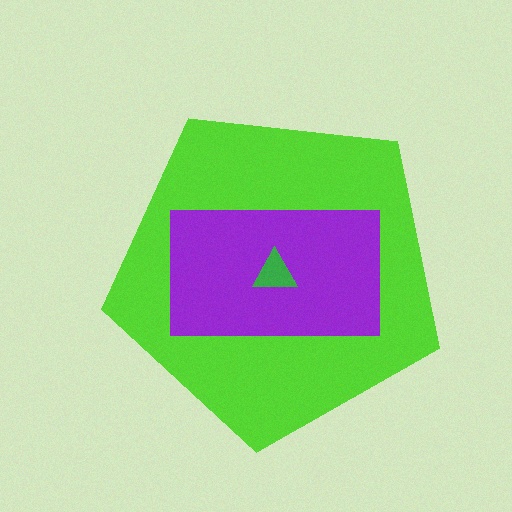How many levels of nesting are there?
3.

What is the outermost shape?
The lime pentagon.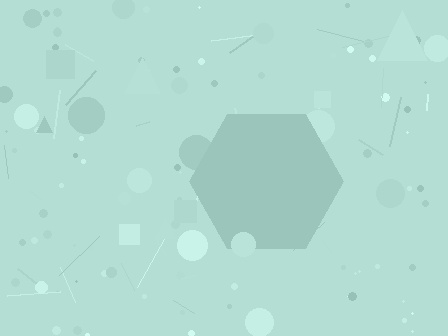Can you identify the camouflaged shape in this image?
The camouflaged shape is a hexagon.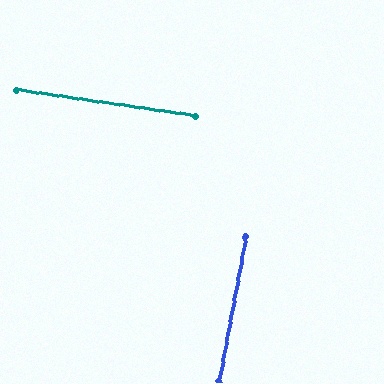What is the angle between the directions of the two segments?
Approximately 88 degrees.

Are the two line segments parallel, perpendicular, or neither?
Perpendicular — they meet at approximately 88°.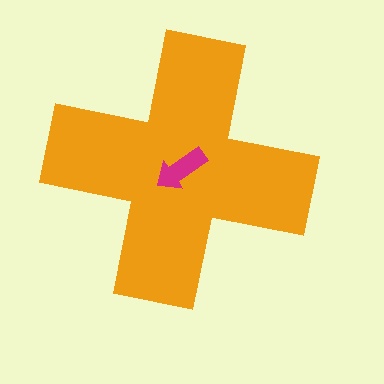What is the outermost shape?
The orange cross.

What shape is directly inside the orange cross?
The magenta arrow.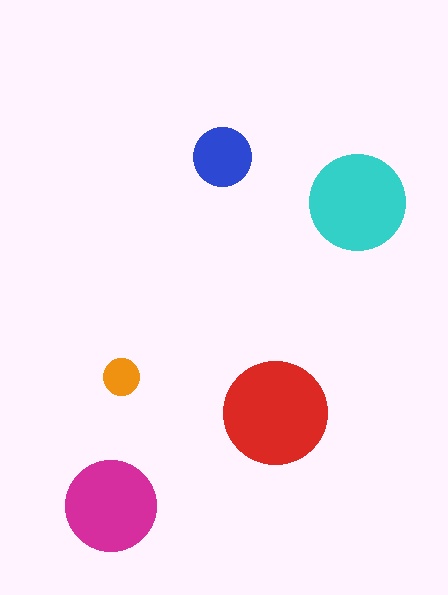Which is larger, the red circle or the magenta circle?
The red one.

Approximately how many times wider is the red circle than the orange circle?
About 3 times wider.